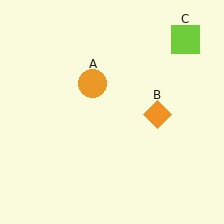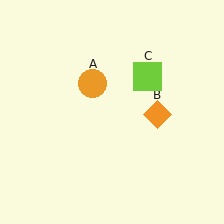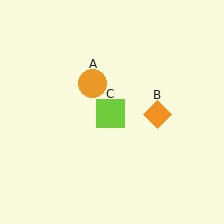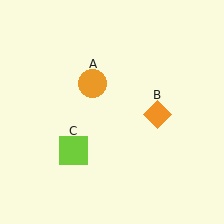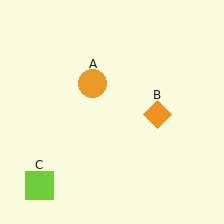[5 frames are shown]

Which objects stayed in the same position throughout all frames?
Orange circle (object A) and orange diamond (object B) remained stationary.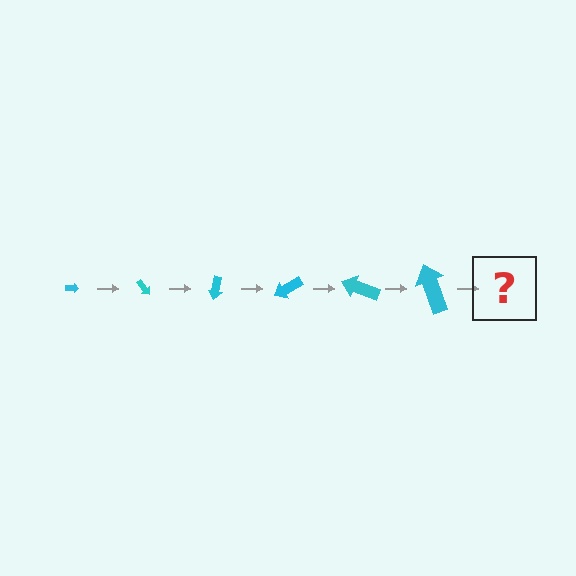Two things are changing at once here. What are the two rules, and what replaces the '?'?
The two rules are that the arrow grows larger each step and it rotates 50 degrees each step. The '?' should be an arrow, larger than the previous one and rotated 300 degrees from the start.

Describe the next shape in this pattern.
It should be an arrow, larger than the previous one and rotated 300 degrees from the start.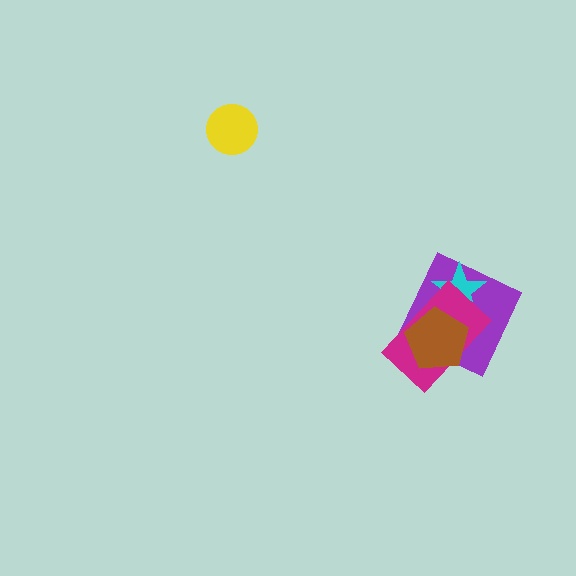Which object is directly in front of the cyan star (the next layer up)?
The magenta rectangle is directly in front of the cyan star.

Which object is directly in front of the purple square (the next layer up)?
The cyan star is directly in front of the purple square.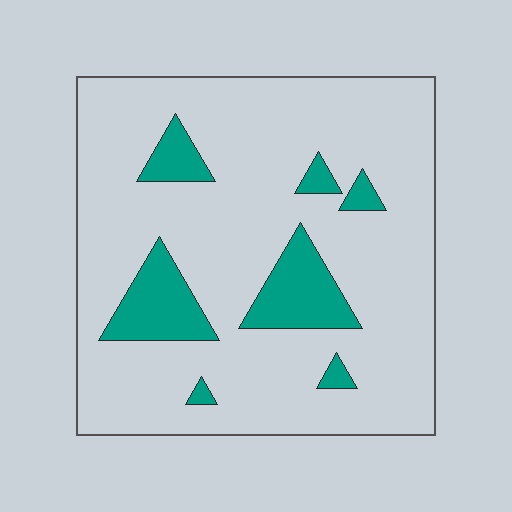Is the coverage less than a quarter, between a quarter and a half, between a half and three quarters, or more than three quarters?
Less than a quarter.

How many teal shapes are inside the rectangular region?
7.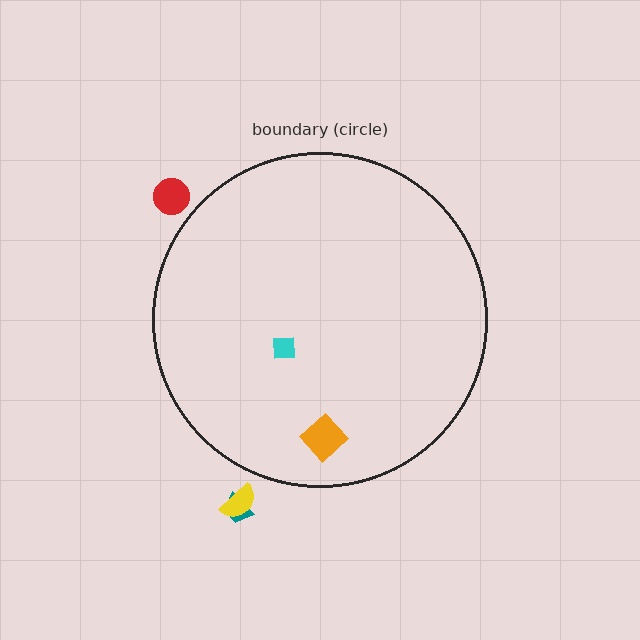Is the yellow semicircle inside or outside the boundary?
Outside.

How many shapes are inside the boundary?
2 inside, 3 outside.